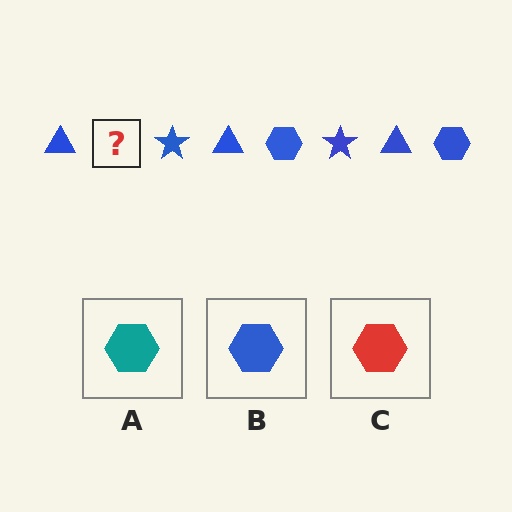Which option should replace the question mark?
Option B.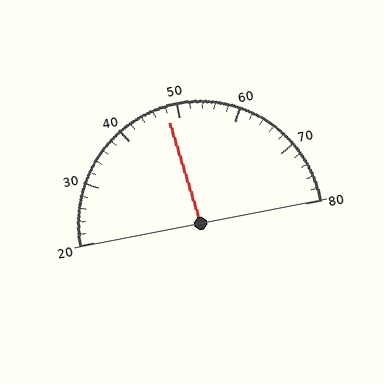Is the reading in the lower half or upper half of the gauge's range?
The reading is in the lower half of the range (20 to 80).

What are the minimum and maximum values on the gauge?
The gauge ranges from 20 to 80.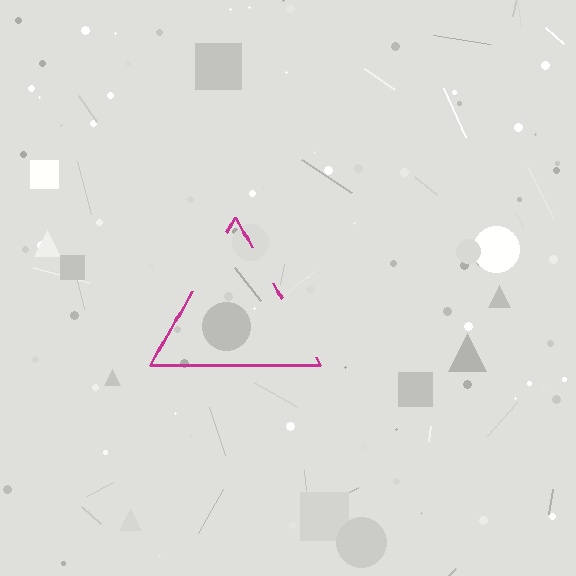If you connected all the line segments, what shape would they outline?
They would outline a triangle.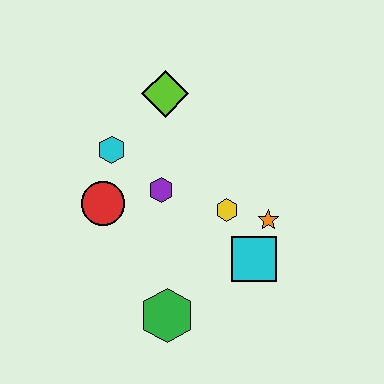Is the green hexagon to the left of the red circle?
No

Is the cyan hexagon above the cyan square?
Yes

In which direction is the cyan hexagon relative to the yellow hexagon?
The cyan hexagon is to the left of the yellow hexagon.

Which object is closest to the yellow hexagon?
The orange star is closest to the yellow hexagon.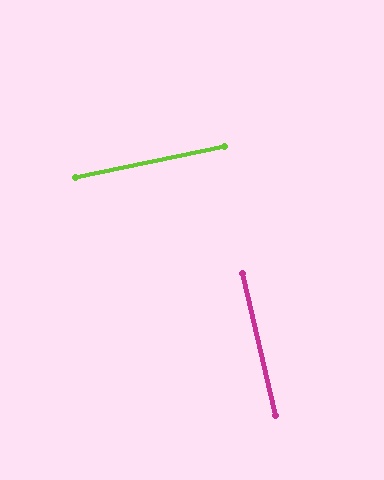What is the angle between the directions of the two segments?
Approximately 89 degrees.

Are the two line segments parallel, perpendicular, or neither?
Perpendicular — they meet at approximately 89°.